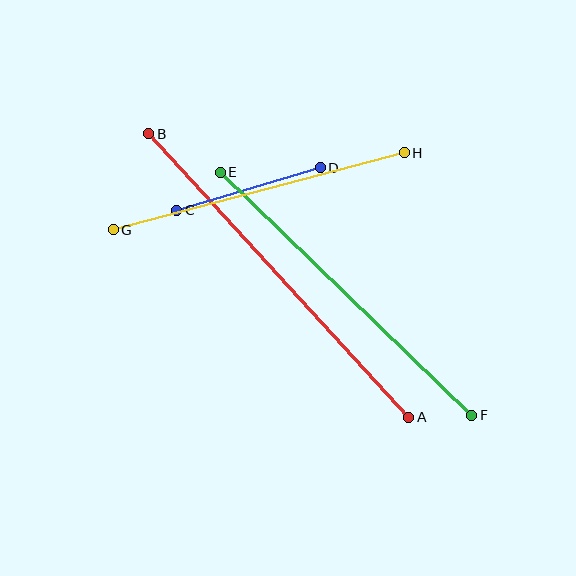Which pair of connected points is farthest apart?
Points A and B are farthest apart.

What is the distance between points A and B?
The distance is approximately 385 pixels.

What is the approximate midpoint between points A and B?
The midpoint is at approximately (279, 276) pixels.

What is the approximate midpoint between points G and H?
The midpoint is at approximately (259, 191) pixels.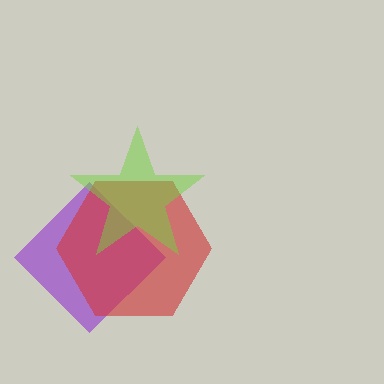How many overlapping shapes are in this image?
There are 3 overlapping shapes in the image.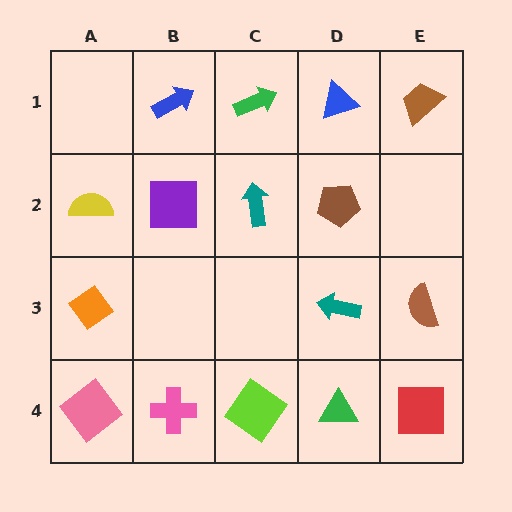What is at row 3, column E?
A brown semicircle.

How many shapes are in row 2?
4 shapes.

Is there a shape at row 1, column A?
No, that cell is empty.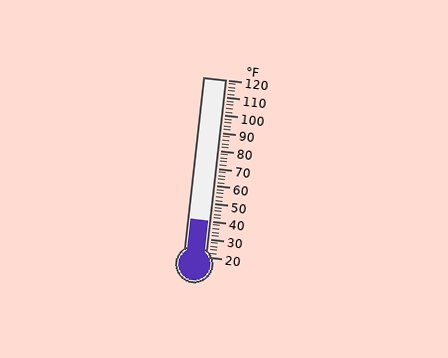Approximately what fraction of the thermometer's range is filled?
The thermometer is filled to approximately 20% of its range.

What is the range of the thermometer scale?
The thermometer scale ranges from 20°F to 120°F.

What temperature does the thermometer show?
The thermometer shows approximately 40°F.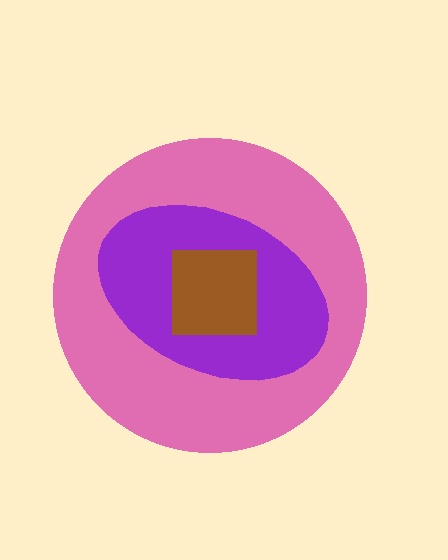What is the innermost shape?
The brown square.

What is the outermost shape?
The pink circle.